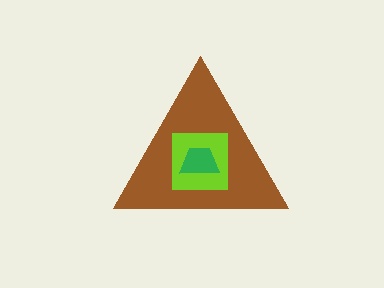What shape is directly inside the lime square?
The green trapezoid.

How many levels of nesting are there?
3.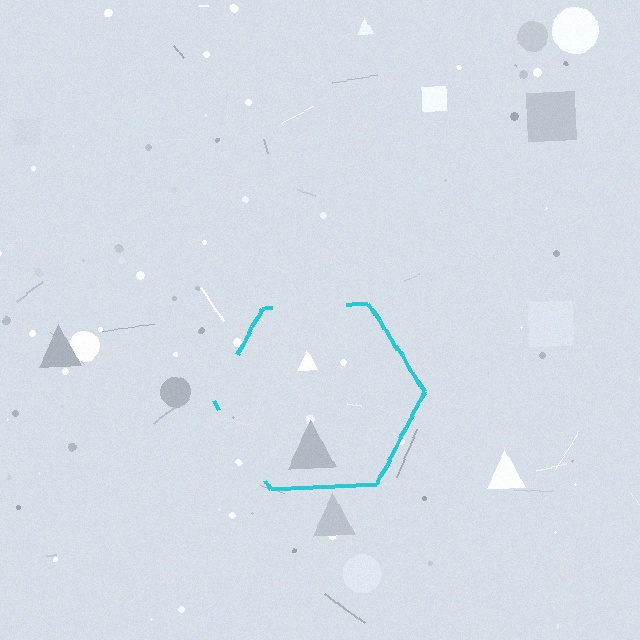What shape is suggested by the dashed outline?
The dashed outline suggests a hexagon.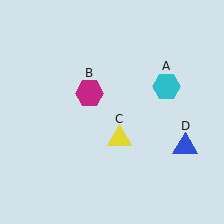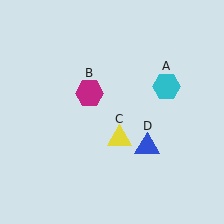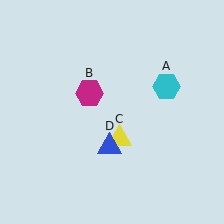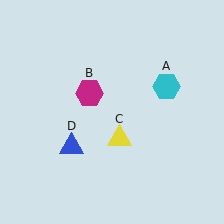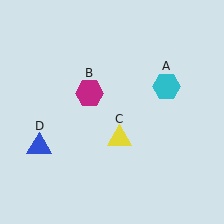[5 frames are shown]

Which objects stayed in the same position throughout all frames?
Cyan hexagon (object A) and magenta hexagon (object B) and yellow triangle (object C) remained stationary.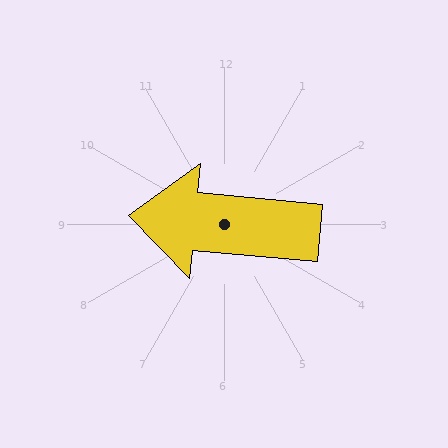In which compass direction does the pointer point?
West.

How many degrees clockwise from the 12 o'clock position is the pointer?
Approximately 275 degrees.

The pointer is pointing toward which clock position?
Roughly 9 o'clock.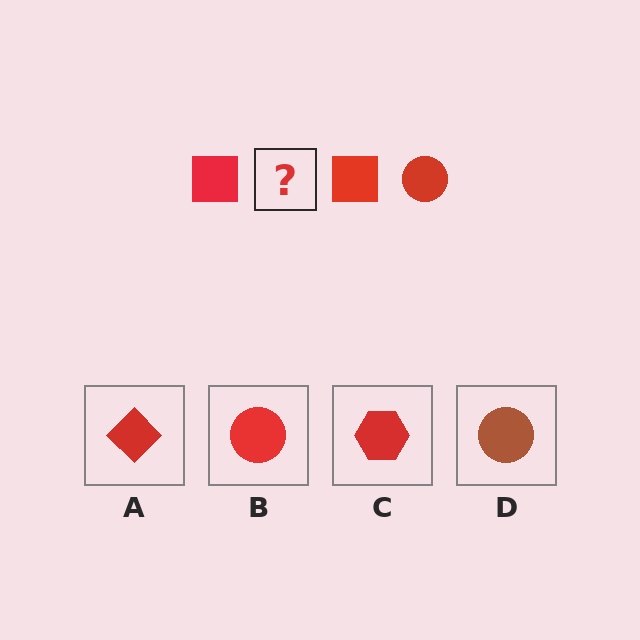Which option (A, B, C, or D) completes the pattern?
B.